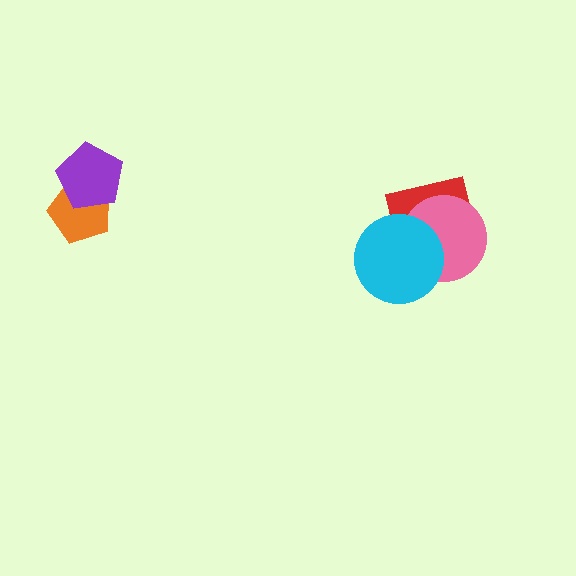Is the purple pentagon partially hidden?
No, no other shape covers it.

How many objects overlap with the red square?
2 objects overlap with the red square.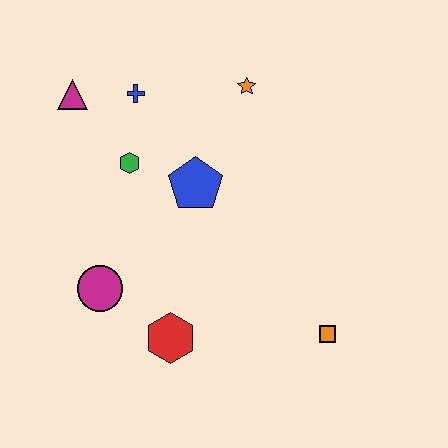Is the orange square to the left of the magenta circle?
No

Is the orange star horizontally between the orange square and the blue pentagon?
Yes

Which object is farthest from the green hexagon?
The orange square is farthest from the green hexagon.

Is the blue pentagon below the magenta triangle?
Yes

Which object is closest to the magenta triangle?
The blue cross is closest to the magenta triangle.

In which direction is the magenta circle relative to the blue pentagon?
The magenta circle is below the blue pentagon.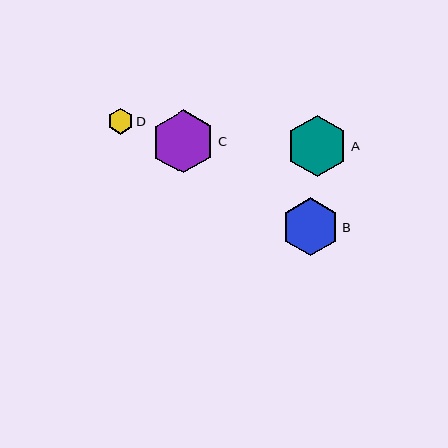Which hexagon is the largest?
Hexagon C is the largest with a size of approximately 64 pixels.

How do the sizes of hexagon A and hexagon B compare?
Hexagon A and hexagon B are approximately the same size.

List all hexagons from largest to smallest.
From largest to smallest: C, A, B, D.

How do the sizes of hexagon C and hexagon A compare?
Hexagon C and hexagon A are approximately the same size.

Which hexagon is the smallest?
Hexagon D is the smallest with a size of approximately 26 pixels.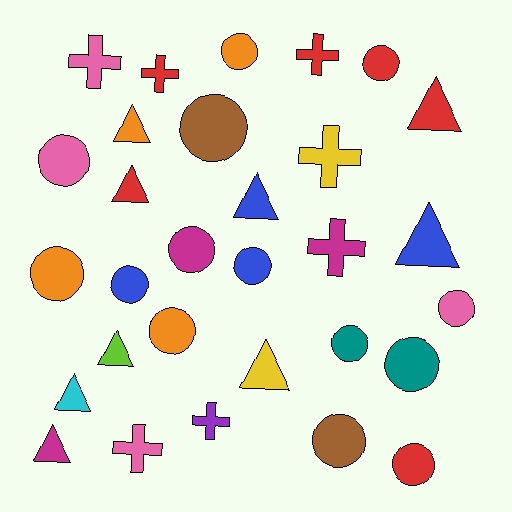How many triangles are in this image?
There are 9 triangles.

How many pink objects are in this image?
There are 4 pink objects.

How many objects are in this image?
There are 30 objects.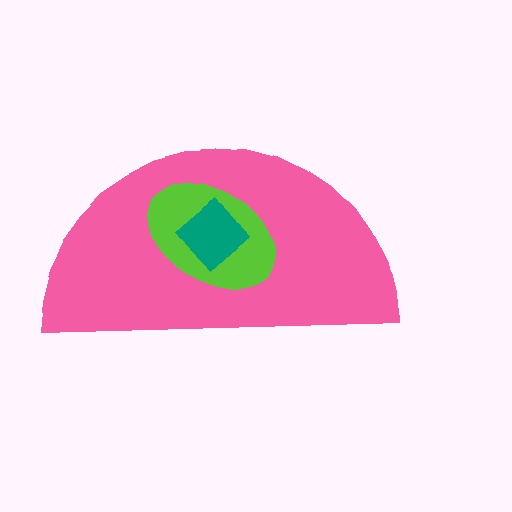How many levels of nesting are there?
3.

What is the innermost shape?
The teal diamond.